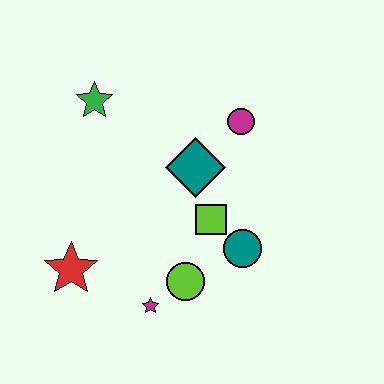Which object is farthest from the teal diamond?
The red star is farthest from the teal diamond.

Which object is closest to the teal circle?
The lime square is closest to the teal circle.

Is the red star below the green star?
Yes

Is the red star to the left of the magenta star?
Yes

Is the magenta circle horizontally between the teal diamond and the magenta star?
No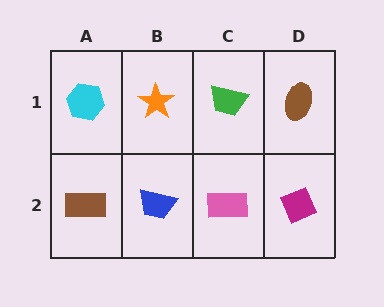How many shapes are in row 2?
4 shapes.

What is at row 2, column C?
A pink rectangle.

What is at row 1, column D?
A brown ellipse.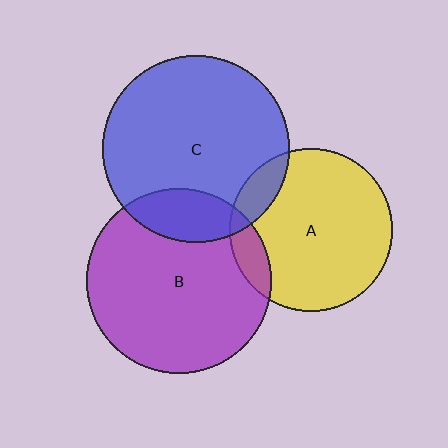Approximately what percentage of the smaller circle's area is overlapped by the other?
Approximately 10%.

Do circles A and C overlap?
Yes.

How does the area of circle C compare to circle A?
Approximately 1.3 times.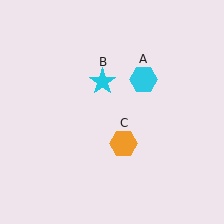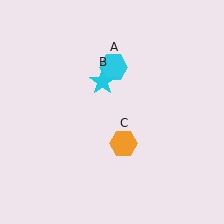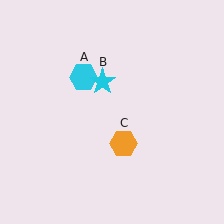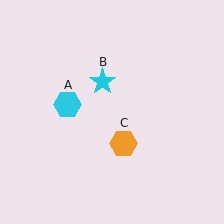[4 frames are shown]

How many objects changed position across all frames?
1 object changed position: cyan hexagon (object A).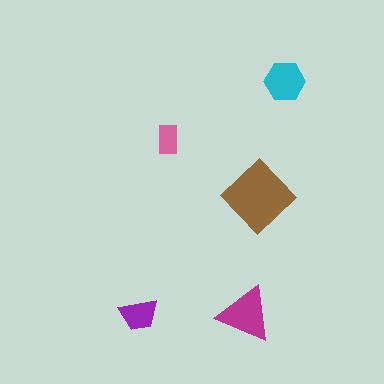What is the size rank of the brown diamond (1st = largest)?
1st.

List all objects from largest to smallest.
The brown diamond, the magenta triangle, the cyan hexagon, the purple trapezoid, the pink rectangle.